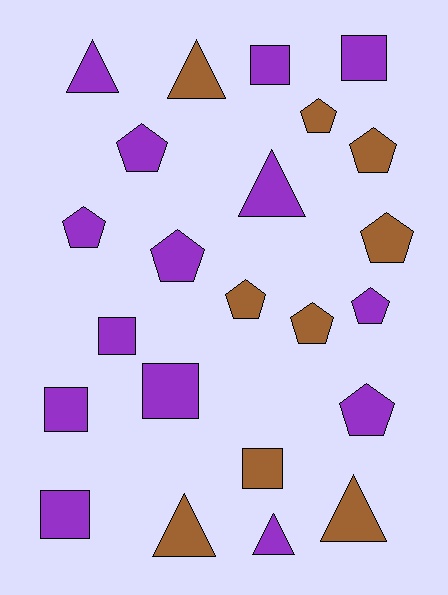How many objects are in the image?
There are 23 objects.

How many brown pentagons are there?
There are 5 brown pentagons.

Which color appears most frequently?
Purple, with 14 objects.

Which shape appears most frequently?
Pentagon, with 10 objects.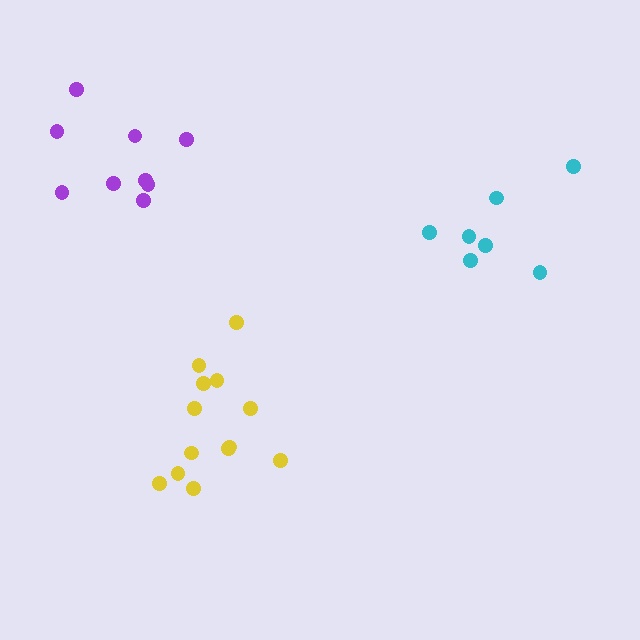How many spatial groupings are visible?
There are 3 spatial groupings.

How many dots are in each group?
Group 1: 9 dots, Group 2: 7 dots, Group 3: 13 dots (29 total).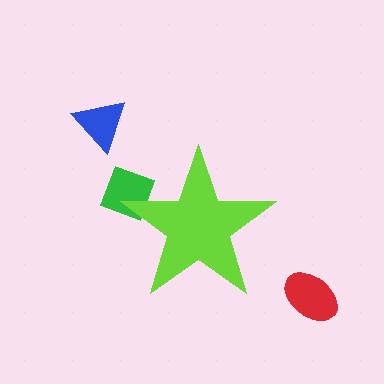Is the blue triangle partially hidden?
No, the blue triangle is fully visible.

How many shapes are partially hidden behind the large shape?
1 shape is partially hidden.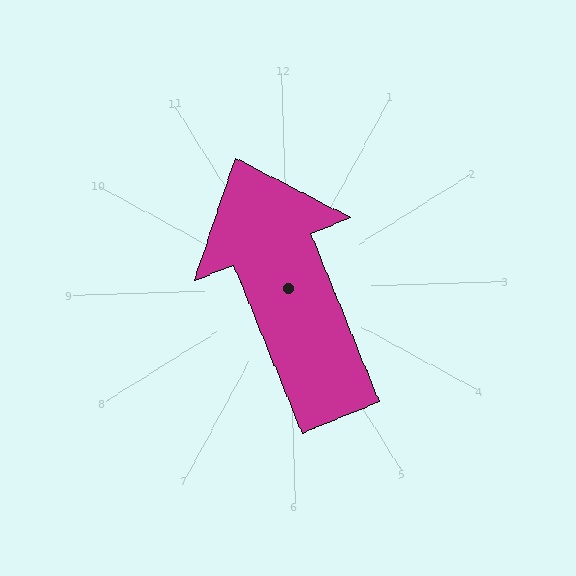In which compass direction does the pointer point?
North.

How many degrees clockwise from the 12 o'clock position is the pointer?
Approximately 340 degrees.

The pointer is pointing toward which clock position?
Roughly 11 o'clock.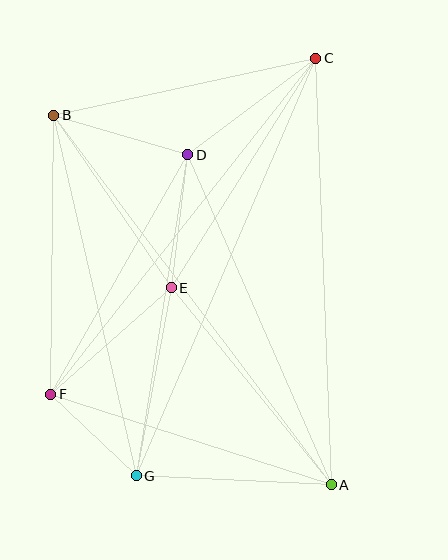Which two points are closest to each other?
Points F and G are closest to each other.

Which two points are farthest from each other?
Points A and B are farthest from each other.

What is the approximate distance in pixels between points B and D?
The distance between B and D is approximately 140 pixels.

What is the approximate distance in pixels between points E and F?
The distance between E and F is approximately 161 pixels.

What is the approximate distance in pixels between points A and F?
The distance between A and F is approximately 295 pixels.